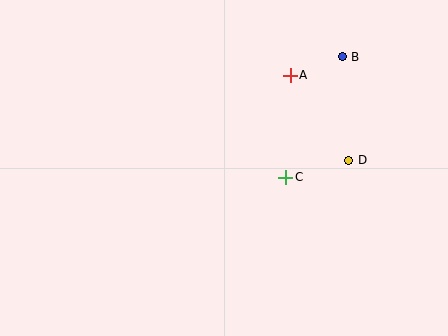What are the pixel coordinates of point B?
Point B is at (342, 57).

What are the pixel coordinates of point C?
Point C is at (286, 177).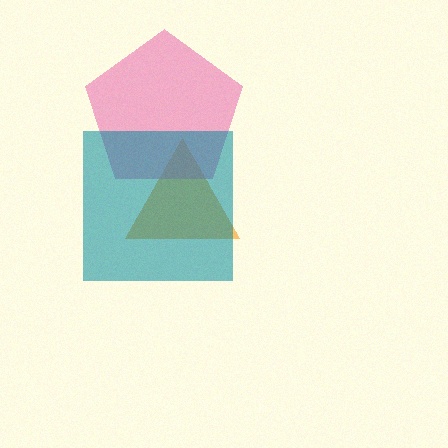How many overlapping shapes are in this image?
There are 3 overlapping shapes in the image.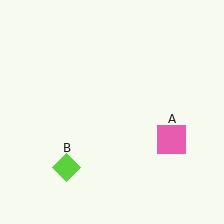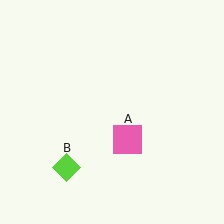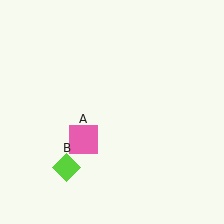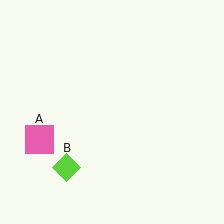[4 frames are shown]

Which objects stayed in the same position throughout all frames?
Lime diamond (object B) remained stationary.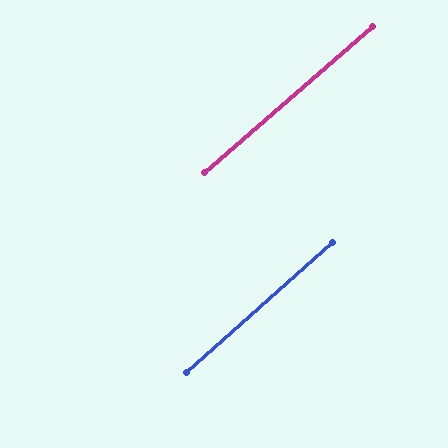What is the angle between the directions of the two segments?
Approximately 1 degree.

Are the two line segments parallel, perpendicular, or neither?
Parallel — their directions differ by only 0.8°.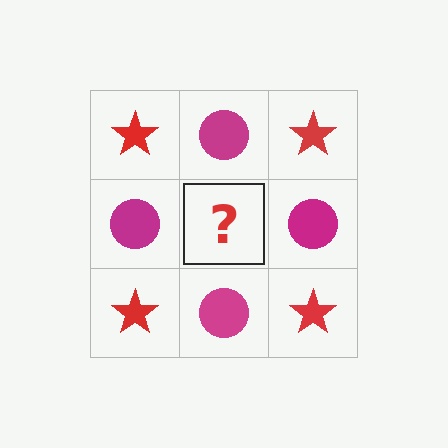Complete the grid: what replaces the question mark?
The question mark should be replaced with a red star.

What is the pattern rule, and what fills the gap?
The rule is that it alternates red star and magenta circle in a checkerboard pattern. The gap should be filled with a red star.